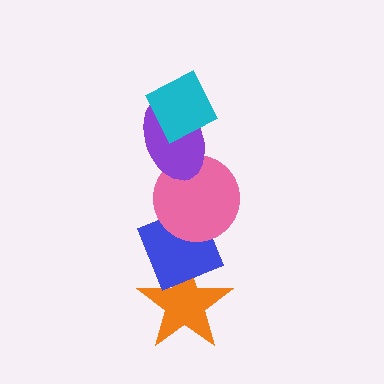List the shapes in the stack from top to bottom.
From top to bottom: the cyan diamond, the purple ellipse, the pink circle, the blue diamond, the orange star.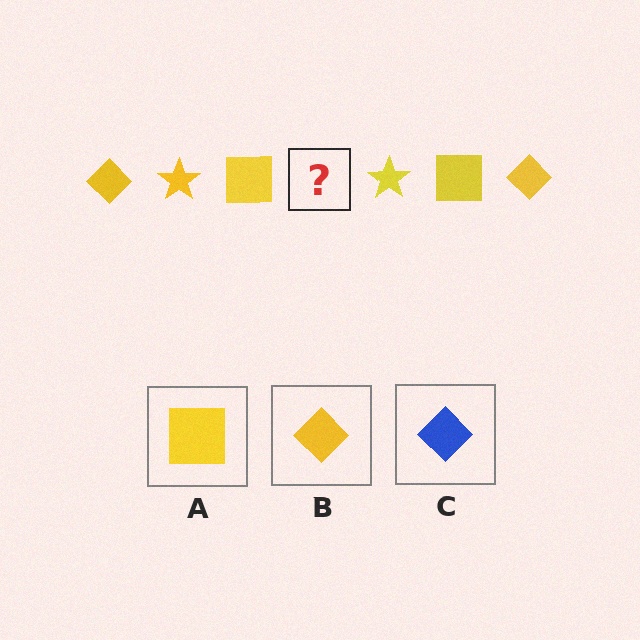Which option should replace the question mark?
Option B.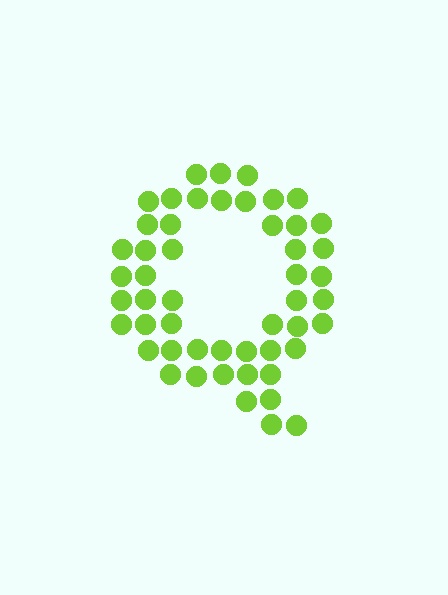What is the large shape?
The large shape is the letter Q.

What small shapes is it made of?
It is made of small circles.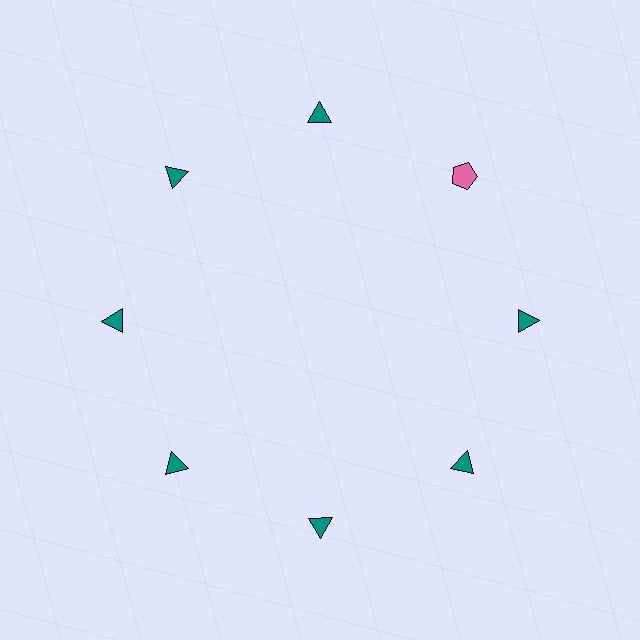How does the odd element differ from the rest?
It differs in both color (pink instead of teal) and shape (pentagon instead of triangle).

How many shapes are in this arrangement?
There are 8 shapes arranged in a ring pattern.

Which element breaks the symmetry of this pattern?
The pink pentagon at roughly the 2 o'clock position breaks the symmetry. All other shapes are teal triangles.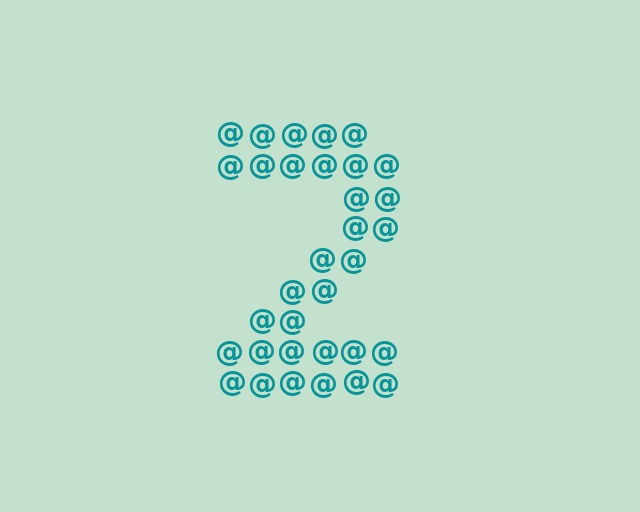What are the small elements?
The small elements are at signs.